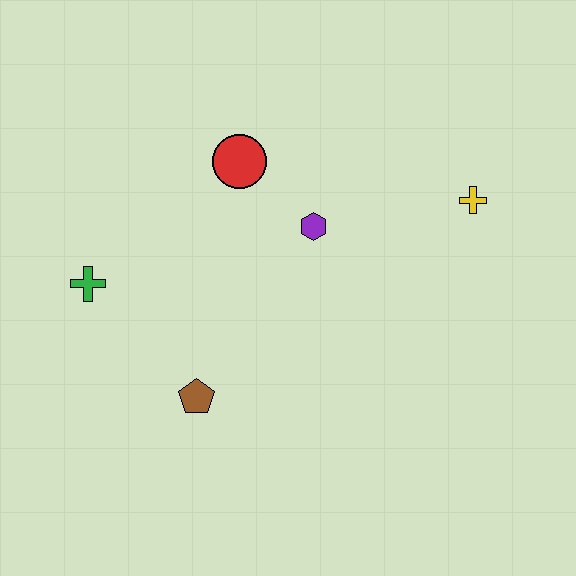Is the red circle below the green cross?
No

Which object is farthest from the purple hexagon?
The green cross is farthest from the purple hexagon.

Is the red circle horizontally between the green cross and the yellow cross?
Yes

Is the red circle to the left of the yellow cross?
Yes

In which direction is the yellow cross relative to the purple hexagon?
The yellow cross is to the right of the purple hexagon.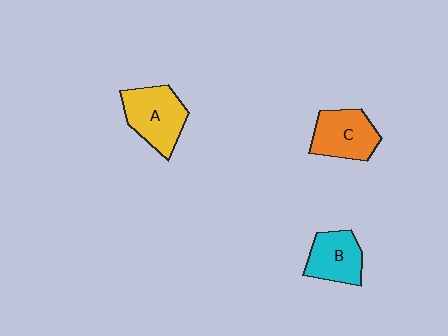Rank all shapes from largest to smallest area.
From largest to smallest: A (yellow), C (orange), B (cyan).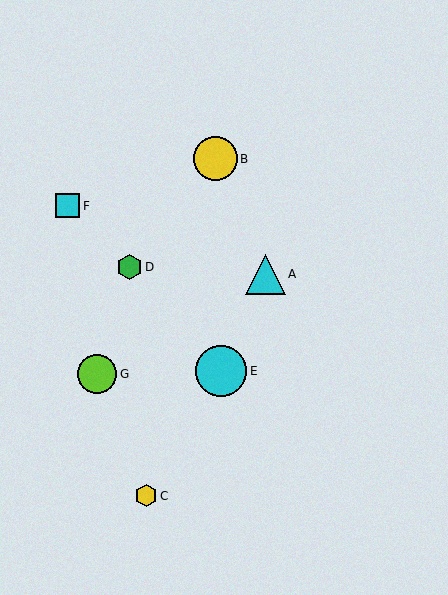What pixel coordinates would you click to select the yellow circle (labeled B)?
Click at (215, 159) to select the yellow circle B.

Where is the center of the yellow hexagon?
The center of the yellow hexagon is at (146, 496).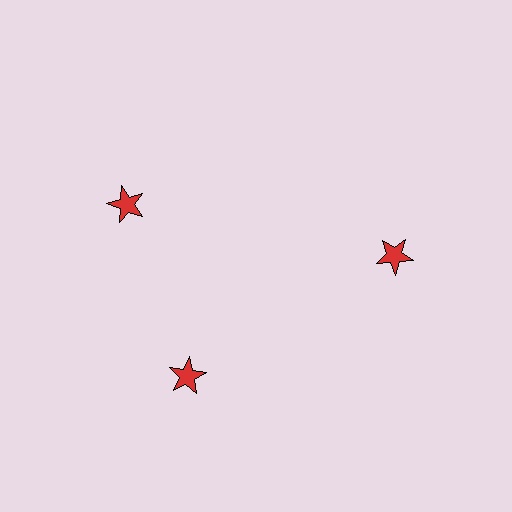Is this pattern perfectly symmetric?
No. The 3 red stars are arranged in a ring, but one element near the 11 o'clock position is rotated out of alignment along the ring, breaking the 3-fold rotational symmetry.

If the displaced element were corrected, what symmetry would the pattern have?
It would have 3-fold rotational symmetry — the pattern would map onto itself every 120 degrees.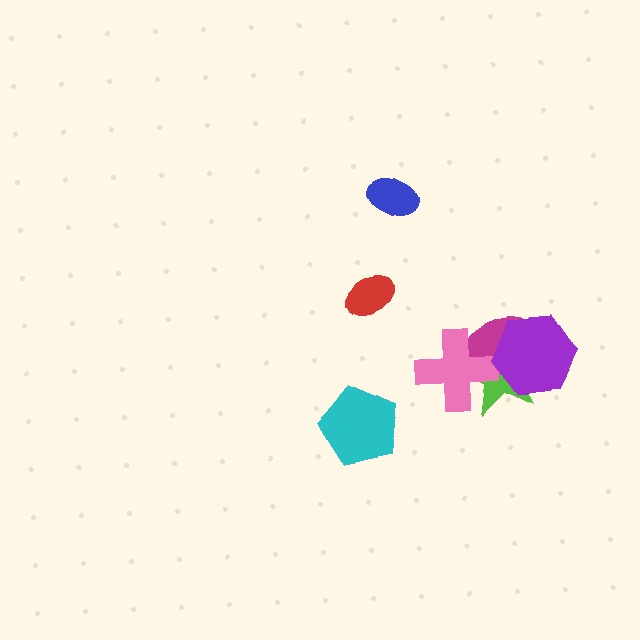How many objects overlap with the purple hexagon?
2 objects overlap with the purple hexagon.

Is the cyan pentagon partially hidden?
No, no other shape covers it.